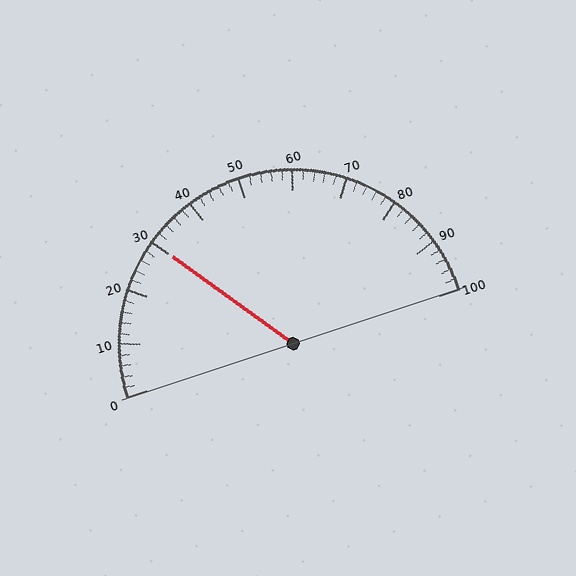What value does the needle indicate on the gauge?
The needle indicates approximately 30.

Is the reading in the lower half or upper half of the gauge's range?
The reading is in the lower half of the range (0 to 100).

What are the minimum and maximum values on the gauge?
The gauge ranges from 0 to 100.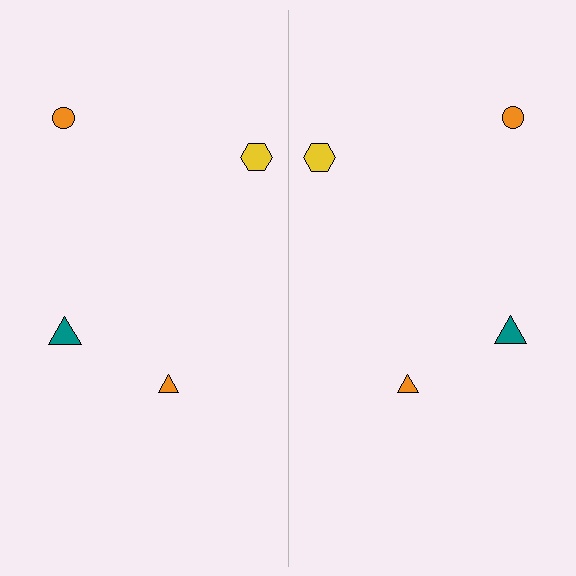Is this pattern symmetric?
Yes, this pattern has bilateral (reflection) symmetry.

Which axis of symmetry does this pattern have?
The pattern has a vertical axis of symmetry running through the center of the image.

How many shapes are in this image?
There are 8 shapes in this image.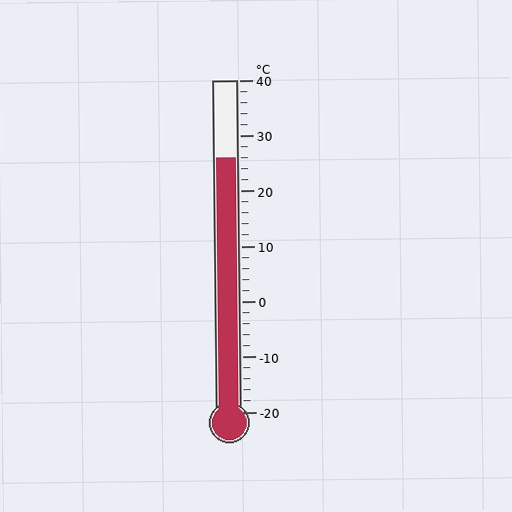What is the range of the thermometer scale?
The thermometer scale ranges from -20°C to 40°C.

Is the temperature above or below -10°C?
The temperature is above -10°C.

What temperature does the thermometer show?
The thermometer shows approximately 26°C.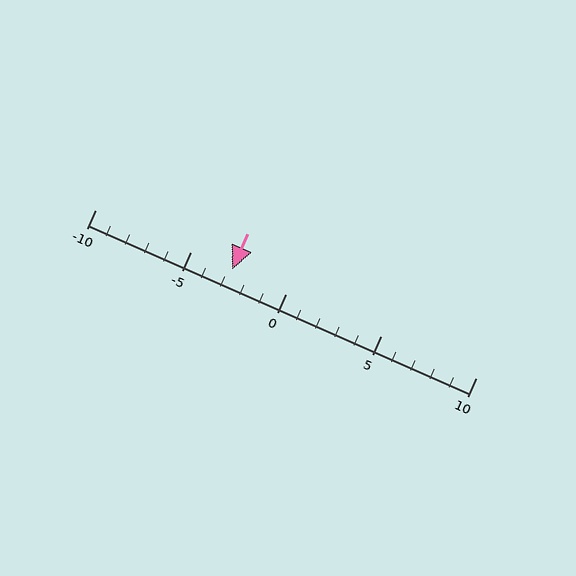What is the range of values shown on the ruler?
The ruler shows values from -10 to 10.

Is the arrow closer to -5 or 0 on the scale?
The arrow is closer to -5.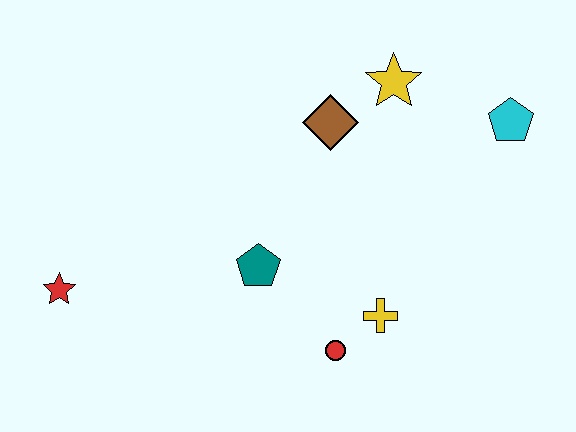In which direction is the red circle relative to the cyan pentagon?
The red circle is below the cyan pentagon.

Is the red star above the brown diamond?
No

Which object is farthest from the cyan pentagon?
The red star is farthest from the cyan pentagon.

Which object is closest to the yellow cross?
The red circle is closest to the yellow cross.